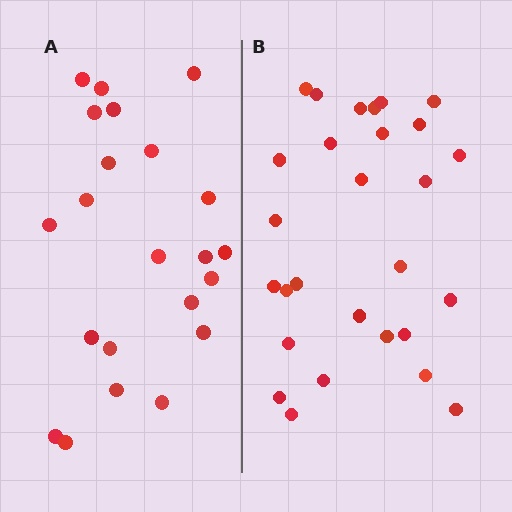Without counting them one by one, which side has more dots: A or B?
Region B (the right region) has more dots.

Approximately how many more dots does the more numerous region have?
Region B has about 6 more dots than region A.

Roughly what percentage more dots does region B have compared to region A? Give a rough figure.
About 25% more.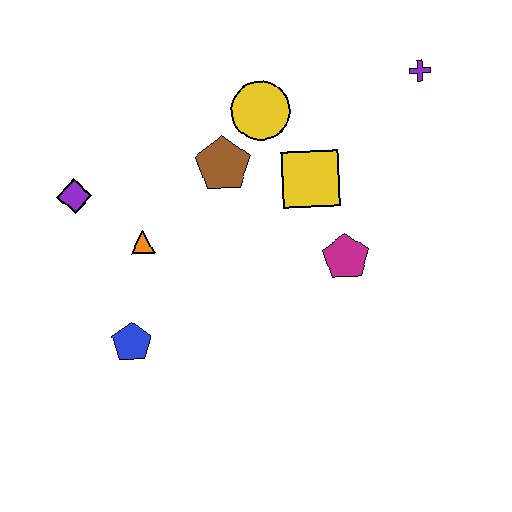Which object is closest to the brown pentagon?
The yellow circle is closest to the brown pentagon.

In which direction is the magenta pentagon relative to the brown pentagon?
The magenta pentagon is to the right of the brown pentagon.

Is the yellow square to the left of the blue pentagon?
No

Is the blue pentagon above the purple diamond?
No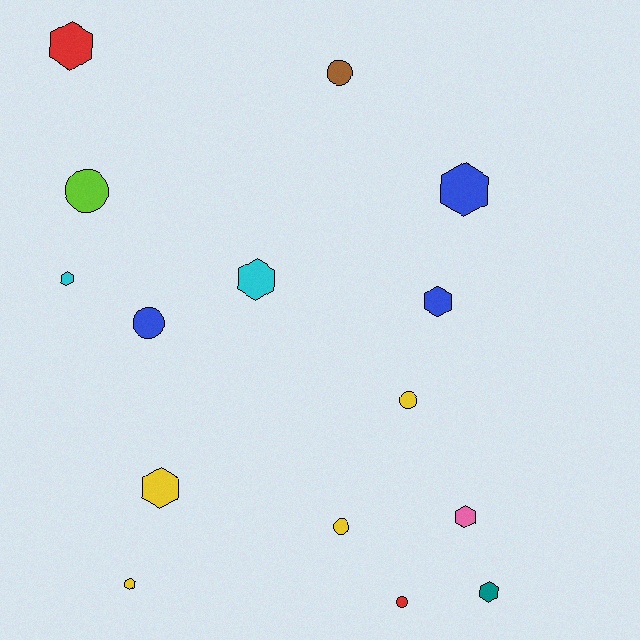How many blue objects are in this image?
There are 3 blue objects.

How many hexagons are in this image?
There are 9 hexagons.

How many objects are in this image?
There are 15 objects.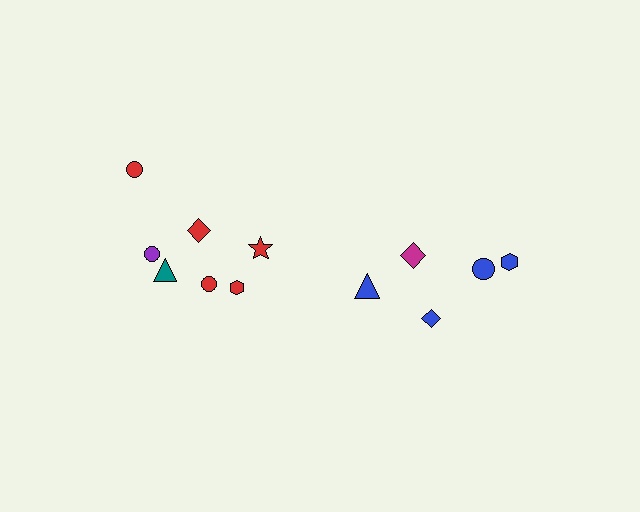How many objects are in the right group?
There are 5 objects.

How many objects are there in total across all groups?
There are 12 objects.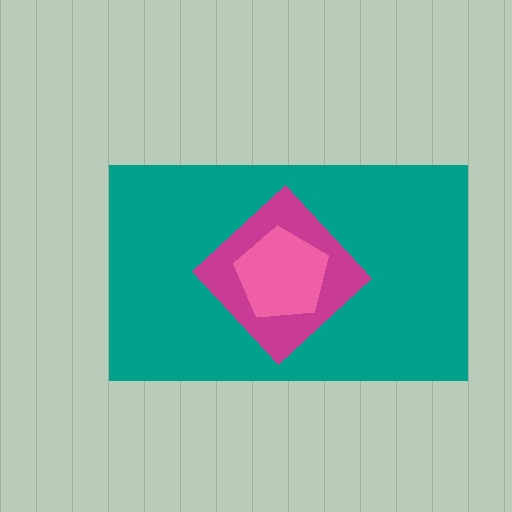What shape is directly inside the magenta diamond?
The pink pentagon.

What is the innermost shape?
The pink pentagon.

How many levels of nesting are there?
3.